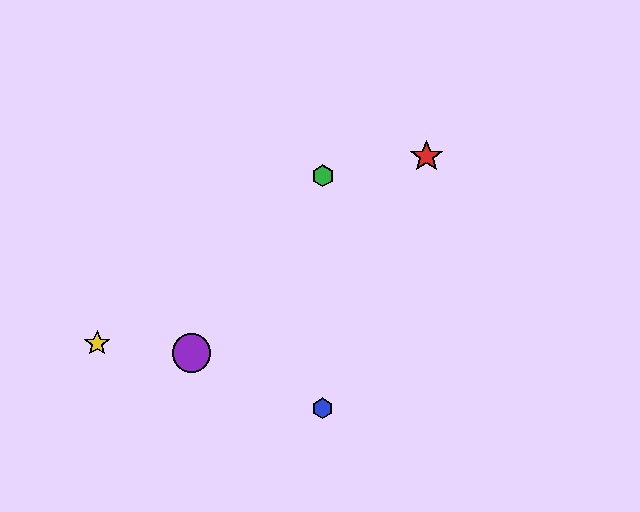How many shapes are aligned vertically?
2 shapes (the blue hexagon, the green hexagon) are aligned vertically.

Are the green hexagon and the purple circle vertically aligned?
No, the green hexagon is at x≈323 and the purple circle is at x≈191.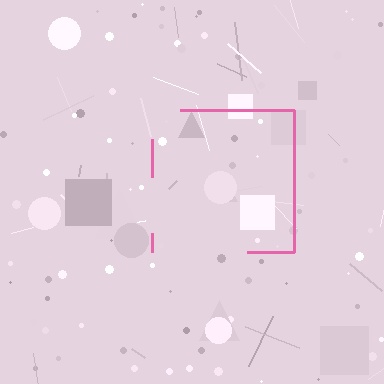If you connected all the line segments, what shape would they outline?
They would outline a square.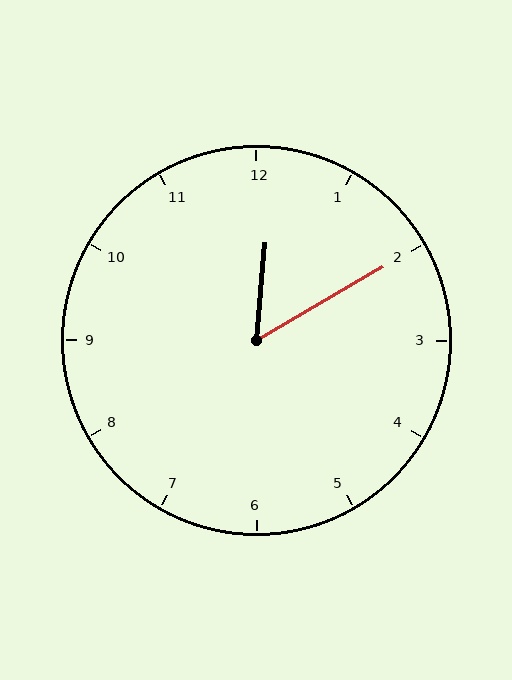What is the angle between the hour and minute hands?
Approximately 55 degrees.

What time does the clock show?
12:10.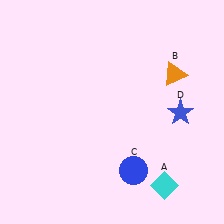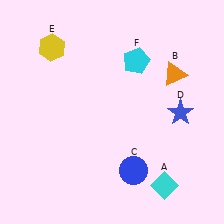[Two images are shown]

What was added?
A yellow hexagon (E), a cyan pentagon (F) were added in Image 2.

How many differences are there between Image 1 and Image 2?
There are 2 differences between the two images.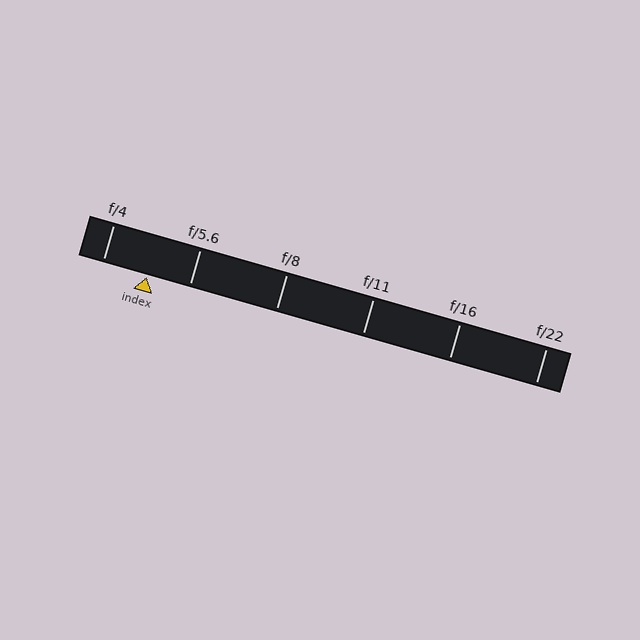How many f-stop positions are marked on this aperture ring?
There are 6 f-stop positions marked.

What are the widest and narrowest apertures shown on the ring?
The widest aperture shown is f/4 and the narrowest is f/22.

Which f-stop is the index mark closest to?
The index mark is closest to f/5.6.